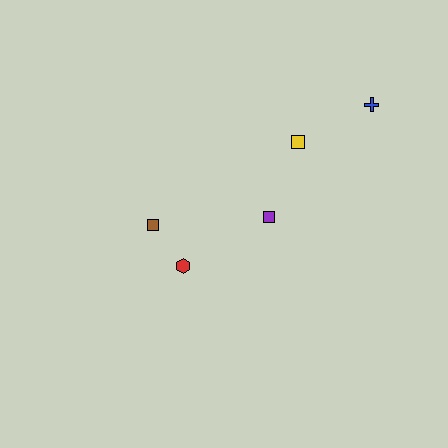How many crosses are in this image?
There is 1 cross.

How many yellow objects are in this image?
There is 1 yellow object.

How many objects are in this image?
There are 5 objects.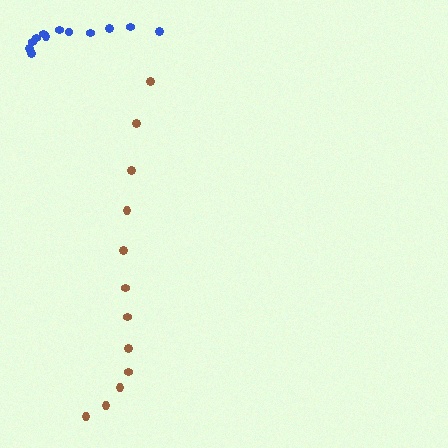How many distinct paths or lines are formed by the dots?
There are 2 distinct paths.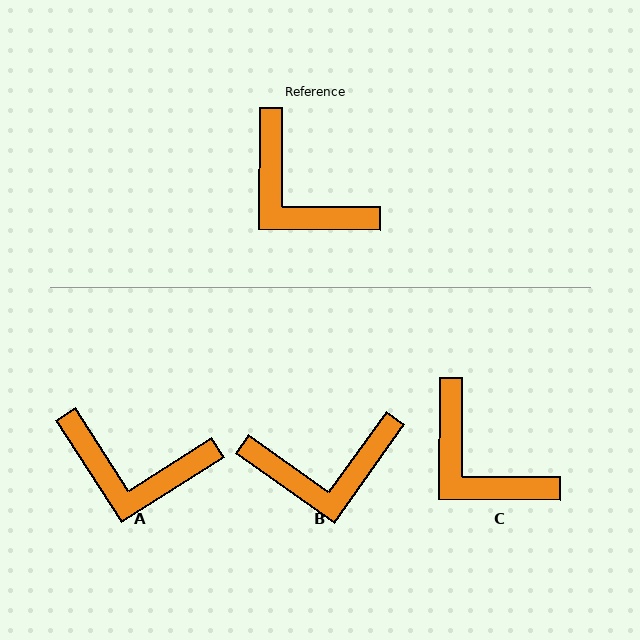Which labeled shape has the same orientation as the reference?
C.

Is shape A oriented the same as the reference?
No, it is off by about 33 degrees.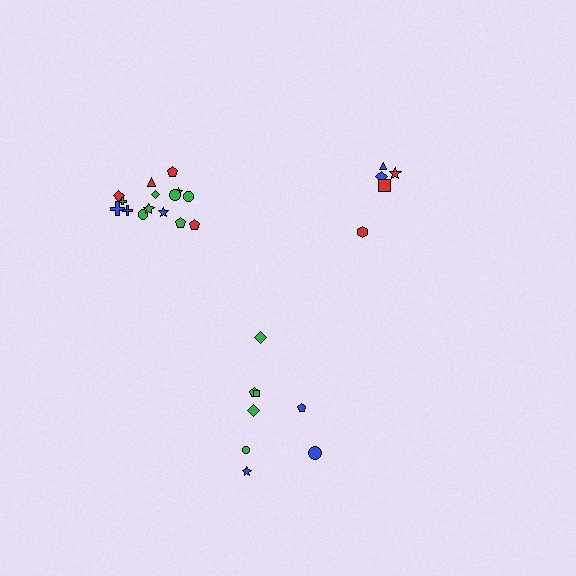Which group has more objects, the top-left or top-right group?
The top-left group.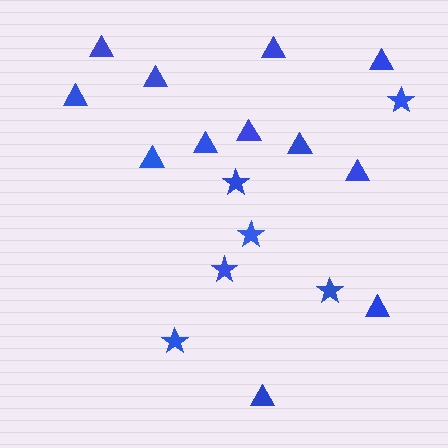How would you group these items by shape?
There are 2 groups: one group of stars (6) and one group of triangles (12).